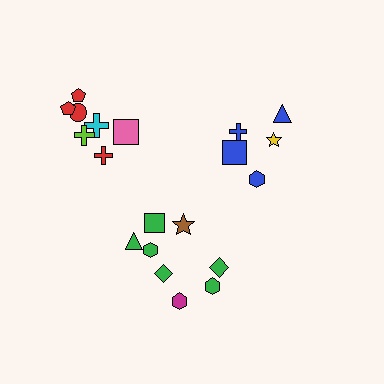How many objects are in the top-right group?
There are 5 objects.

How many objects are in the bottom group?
There are 8 objects.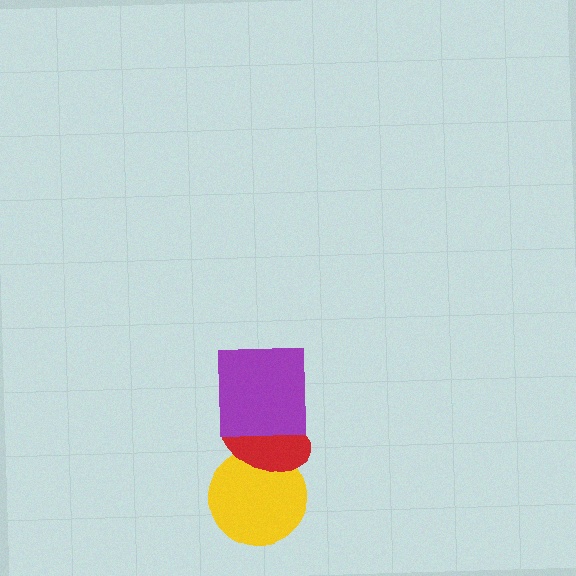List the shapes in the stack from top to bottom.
From top to bottom: the purple square, the red ellipse, the yellow circle.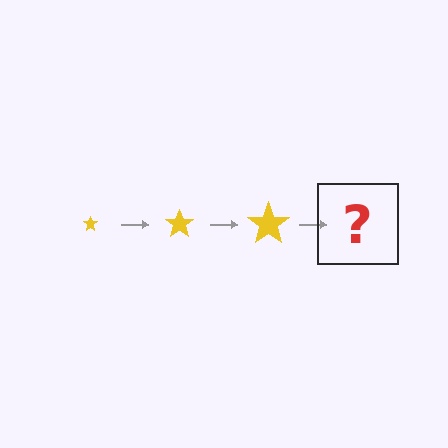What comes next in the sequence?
The next element should be a yellow star, larger than the previous one.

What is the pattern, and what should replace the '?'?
The pattern is that the star gets progressively larger each step. The '?' should be a yellow star, larger than the previous one.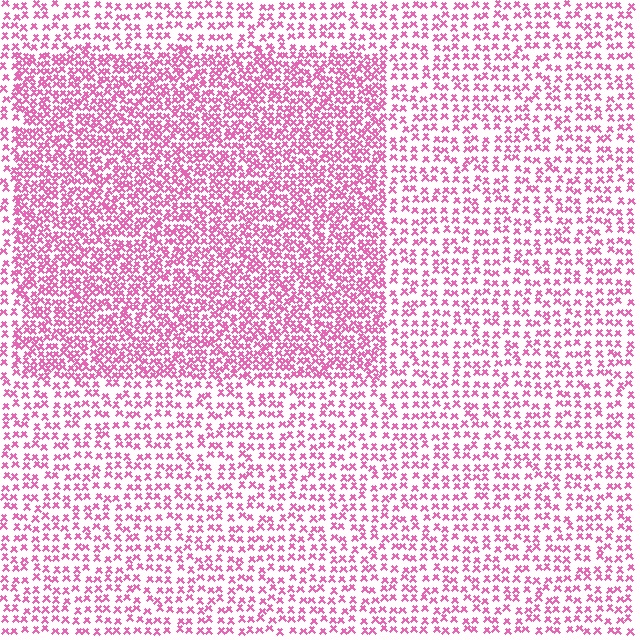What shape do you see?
I see a rectangle.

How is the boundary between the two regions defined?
The boundary is defined by a change in element density (approximately 1.9x ratio). All elements are the same color, size, and shape.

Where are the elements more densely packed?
The elements are more densely packed inside the rectangle boundary.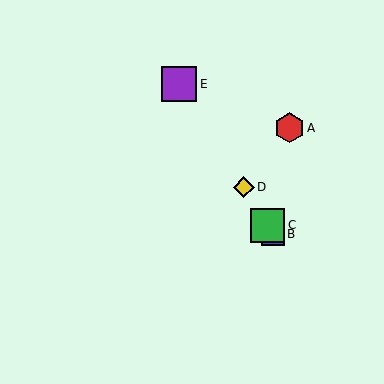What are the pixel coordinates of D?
Object D is at (244, 187).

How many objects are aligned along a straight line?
4 objects (B, C, D, E) are aligned along a straight line.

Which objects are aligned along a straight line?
Objects B, C, D, E are aligned along a straight line.